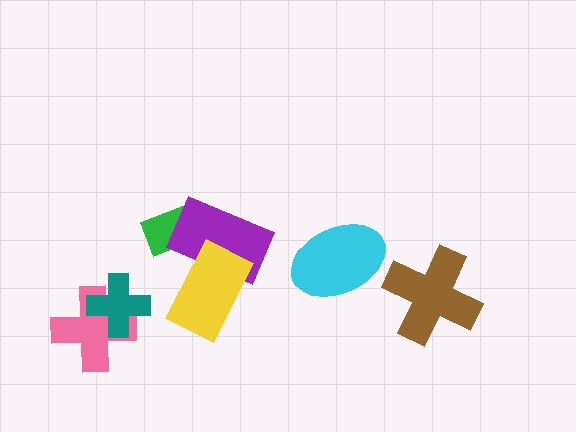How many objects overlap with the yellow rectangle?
1 object overlaps with the yellow rectangle.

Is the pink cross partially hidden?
Yes, it is partially covered by another shape.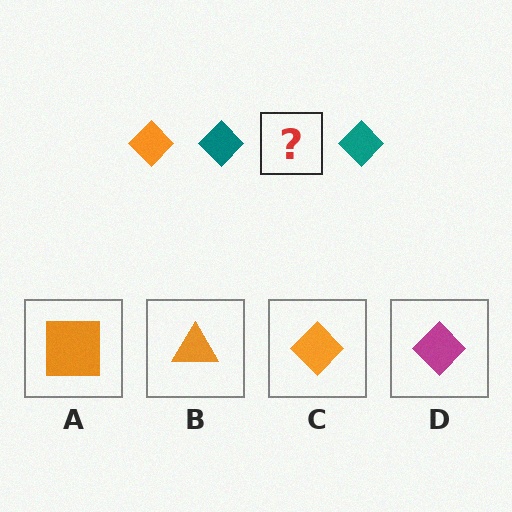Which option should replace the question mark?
Option C.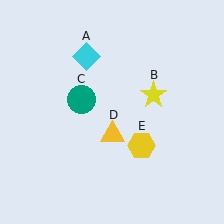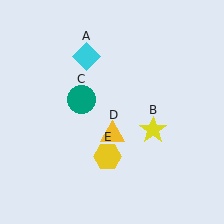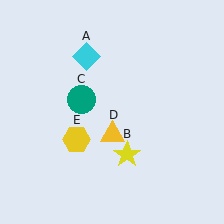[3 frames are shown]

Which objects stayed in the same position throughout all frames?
Cyan diamond (object A) and teal circle (object C) and yellow triangle (object D) remained stationary.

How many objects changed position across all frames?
2 objects changed position: yellow star (object B), yellow hexagon (object E).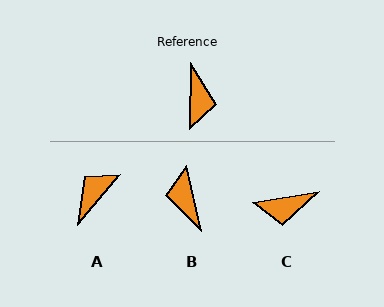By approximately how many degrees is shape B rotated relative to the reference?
Approximately 167 degrees clockwise.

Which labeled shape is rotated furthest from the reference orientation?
B, about 167 degrees away.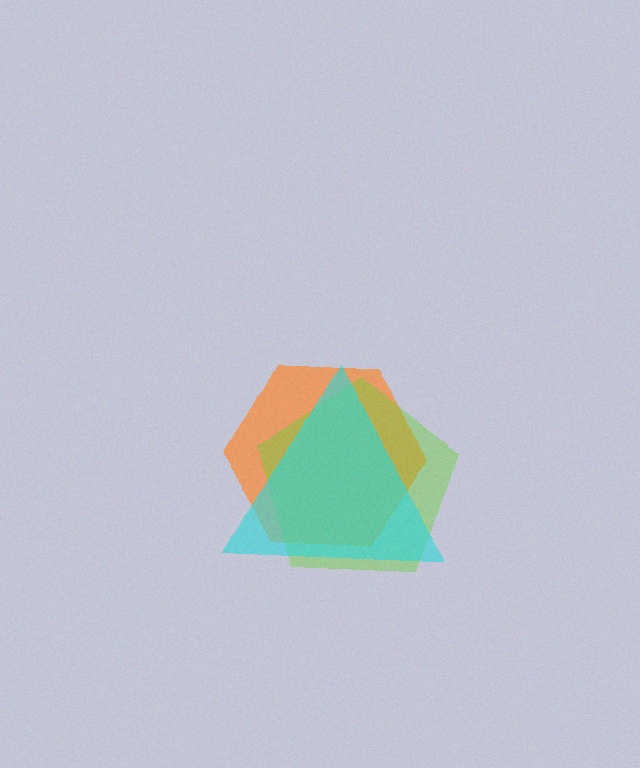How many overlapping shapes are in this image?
There are 3 overlapping shapes in the image.